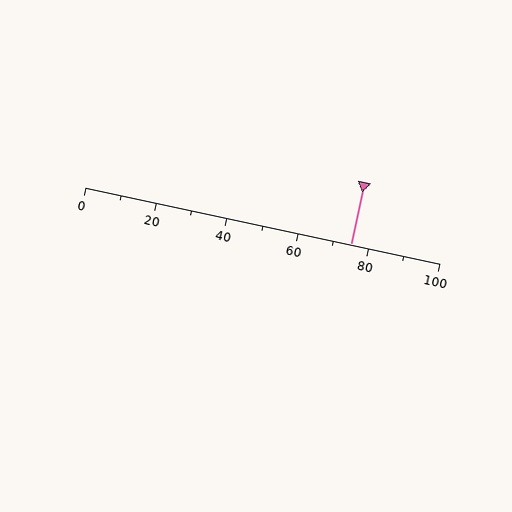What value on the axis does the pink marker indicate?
The marker indicates approximately 75.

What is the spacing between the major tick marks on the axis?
The major ticks are spaced 20 apart.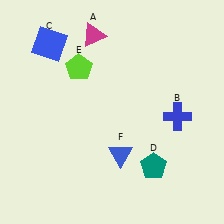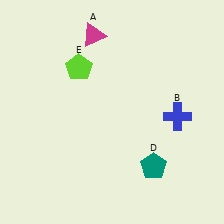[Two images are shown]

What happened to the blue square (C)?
The blue square (C) was removed in Image 2. It was in the top-left area of Image 1.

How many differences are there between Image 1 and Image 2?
There are 2 differences between the two images.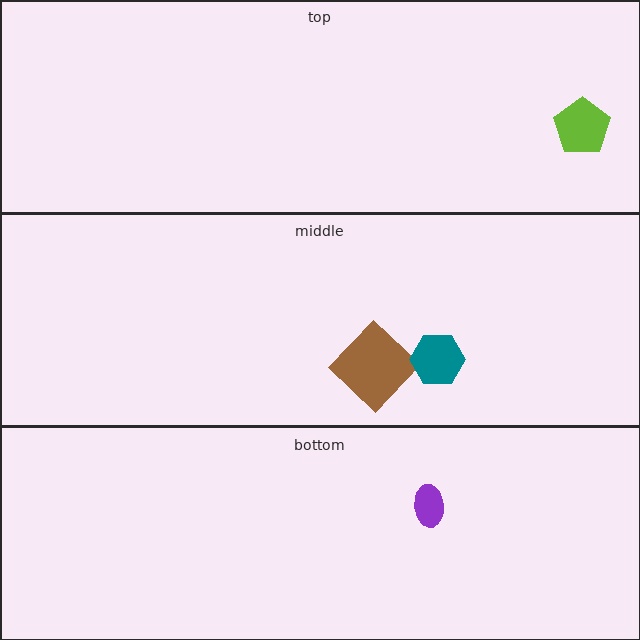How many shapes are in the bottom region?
1.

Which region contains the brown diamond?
The middle region.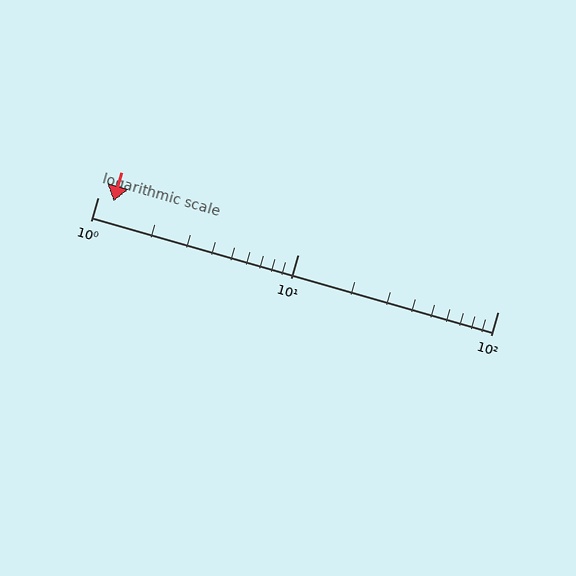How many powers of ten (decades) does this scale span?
The scale spans 2 decades, from 1 to 100.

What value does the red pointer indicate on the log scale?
The pointer indicates approximately 1.2.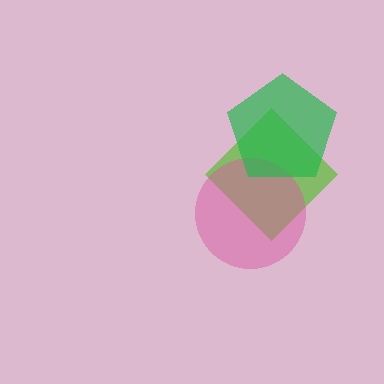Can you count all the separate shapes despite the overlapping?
Yes, there are 3 separate shapes.